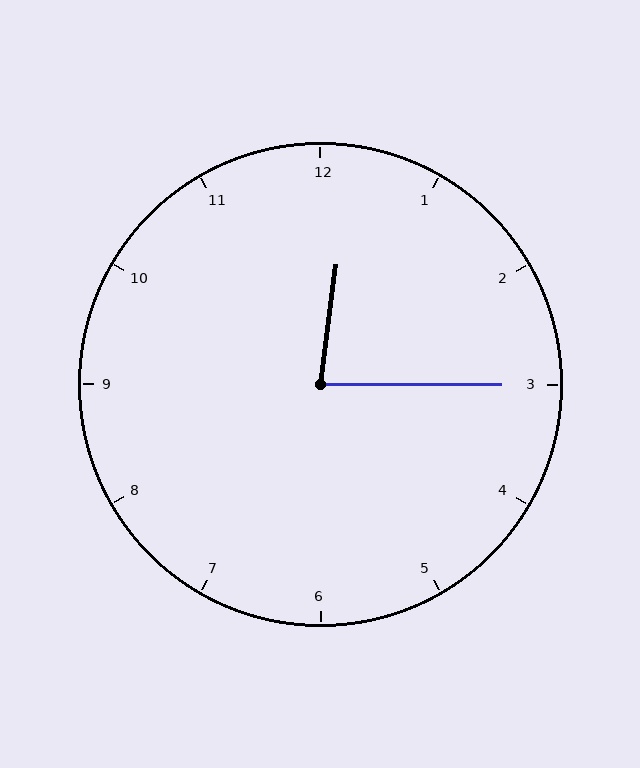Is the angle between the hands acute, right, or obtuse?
It is acute.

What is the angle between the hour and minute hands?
Approximately 82 degrees.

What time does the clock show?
12:15.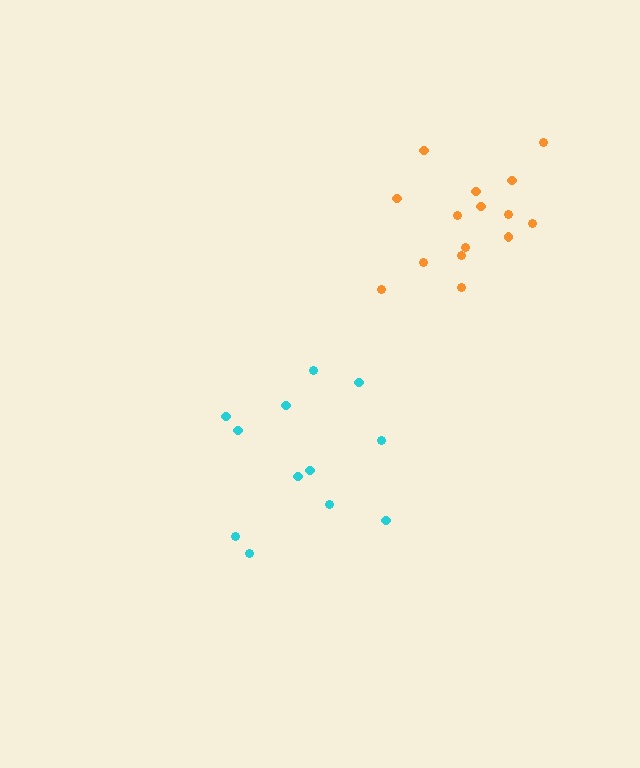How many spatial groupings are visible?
There are 2 spatial groupings.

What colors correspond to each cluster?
The clusters are colored: orange, cyan.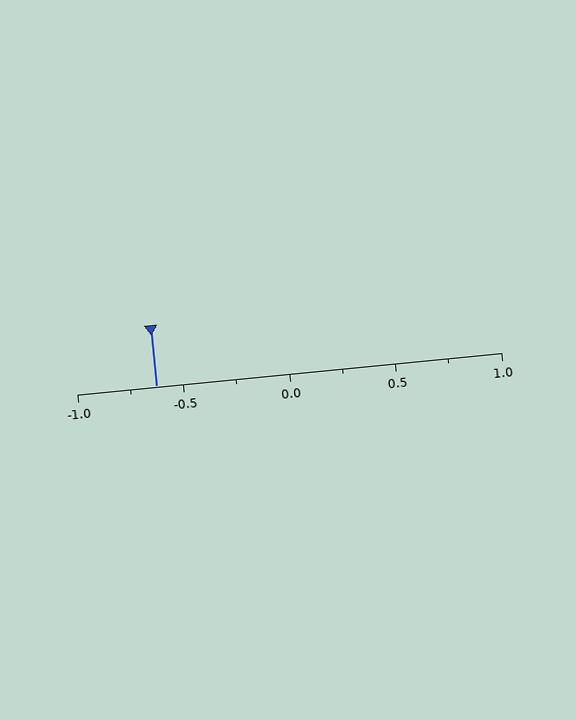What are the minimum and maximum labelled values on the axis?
The axis runs from -1.0 to 1.0.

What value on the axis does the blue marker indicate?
The marker indicates approximately -0.62.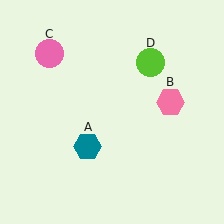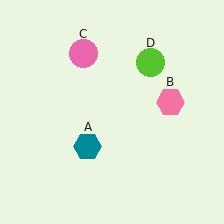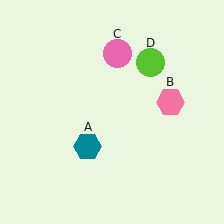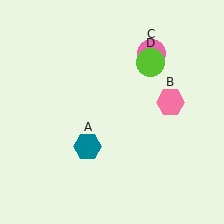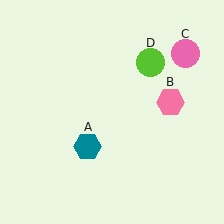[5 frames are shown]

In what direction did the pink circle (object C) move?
The pink circle (object C) moved right.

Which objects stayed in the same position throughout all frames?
Teal hexagon (object A) and pink hexagon (object B) and lime circle (object D) remained stationary.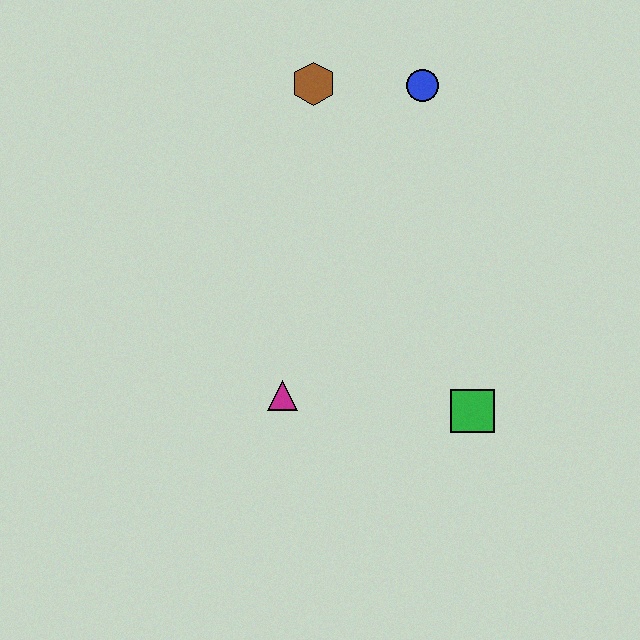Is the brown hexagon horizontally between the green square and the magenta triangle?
Yes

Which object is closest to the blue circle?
The brown hexagon is closest to the blue circle.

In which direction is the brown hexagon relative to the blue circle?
The brown hexagon is to the left of the blue circle.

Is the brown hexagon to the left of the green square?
Yes